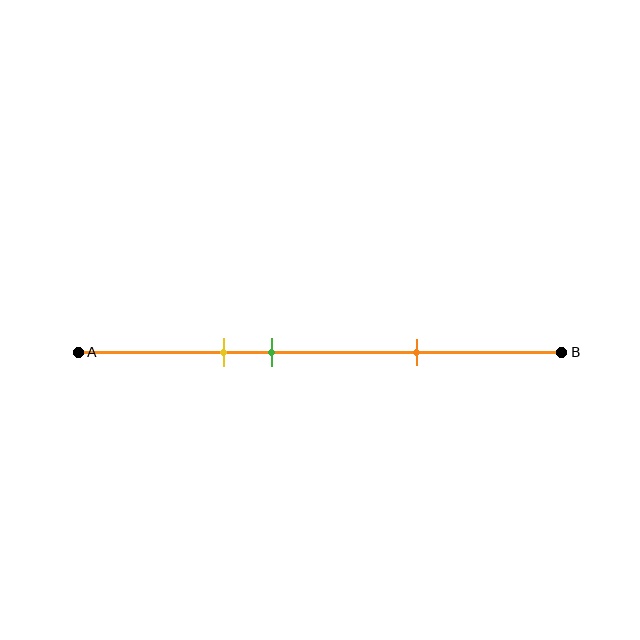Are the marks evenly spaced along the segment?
No, the marks are not evenly spaced.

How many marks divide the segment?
There are 3 marks dividing the segment.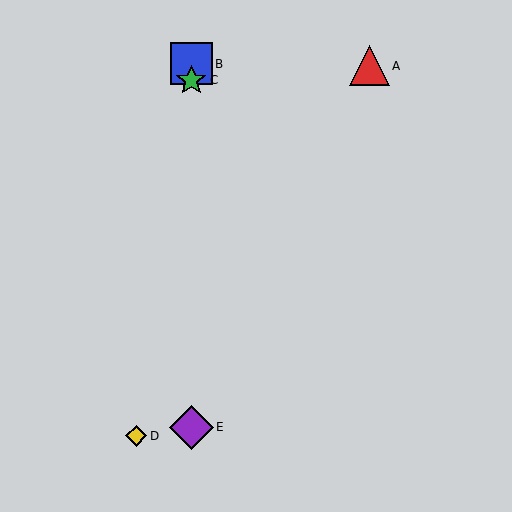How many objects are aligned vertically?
3 objects (B, C, E) are aligned vertically.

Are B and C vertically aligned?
Yes, both are at x≈191.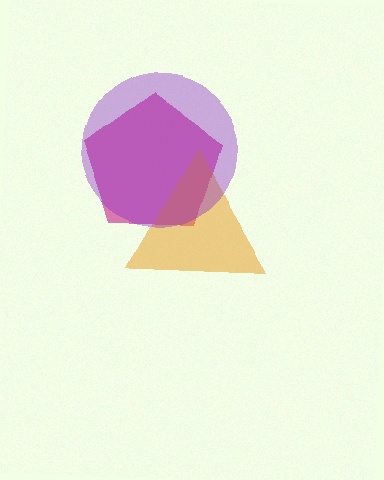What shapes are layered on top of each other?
The layered shapes are: a magenta pentagon, an orange triangle, a purple circle.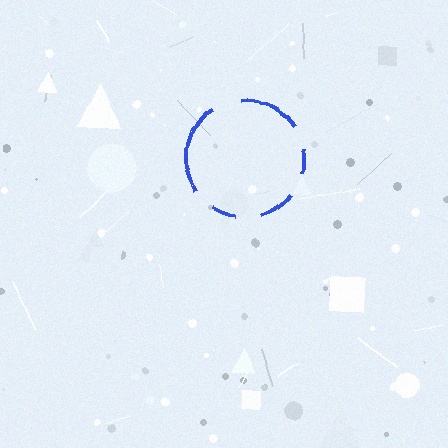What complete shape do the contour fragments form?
The contour fragments form a circle.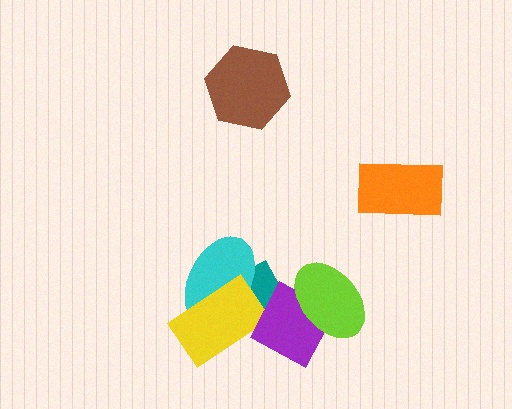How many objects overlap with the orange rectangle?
0 objects overlap with the orange rectangle.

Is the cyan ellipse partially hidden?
Yes, it is partially covered by another shape.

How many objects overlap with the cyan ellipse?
2 objects overlap with the cyan ellipse.